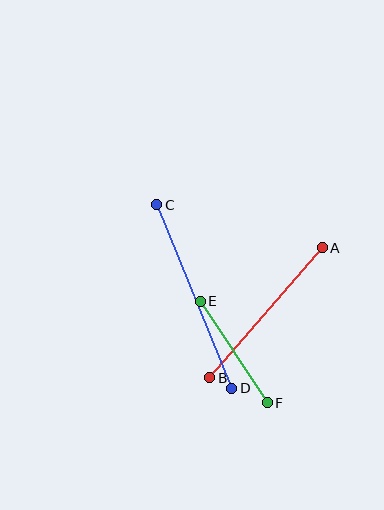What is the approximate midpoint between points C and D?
The midpoint is at approximately (194, 297) pixels.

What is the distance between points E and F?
The distance is approximately 122 pixels.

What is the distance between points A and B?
The distance is approximately 172 pixels.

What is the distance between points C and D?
The distance is approximately 198 pixels.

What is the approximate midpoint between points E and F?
The midpoint is at approximately (234, 352) pixels.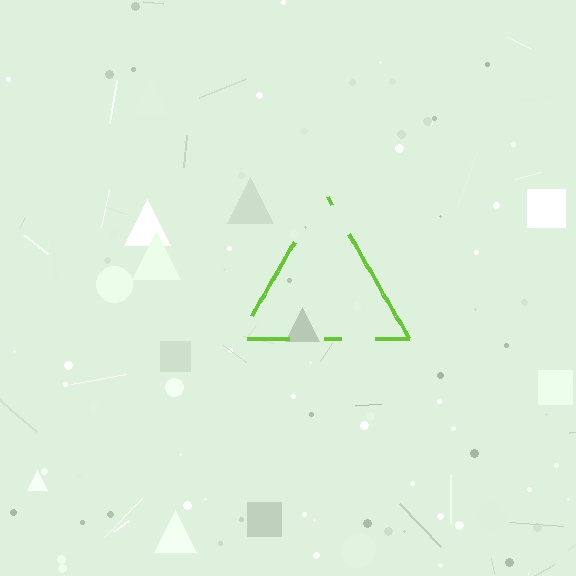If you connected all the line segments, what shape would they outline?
They would outline a triangle.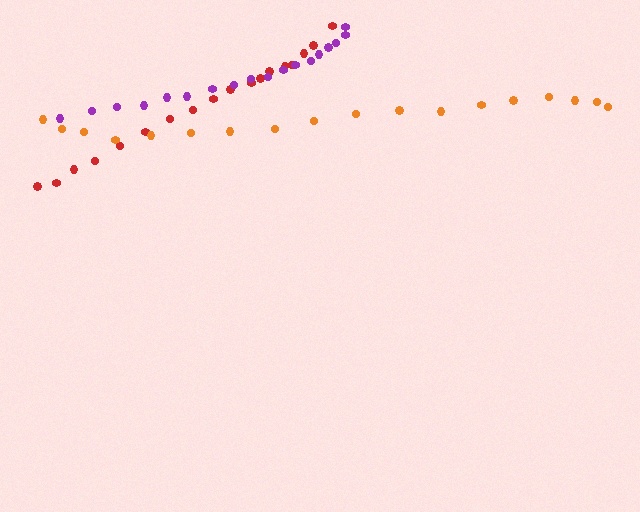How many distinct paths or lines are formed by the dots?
There are 3 distinct paths.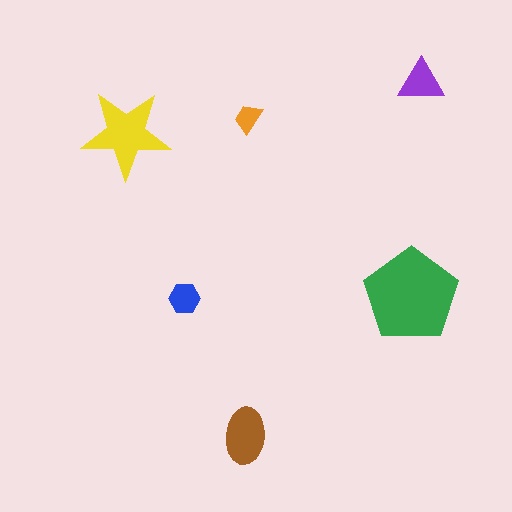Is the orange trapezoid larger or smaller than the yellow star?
Smaller.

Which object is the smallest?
The orange trapezoid.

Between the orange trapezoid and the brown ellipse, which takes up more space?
The brown ellipse.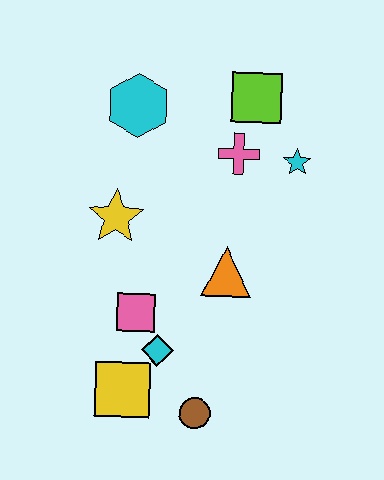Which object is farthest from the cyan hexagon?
The brown circle is farthest from the cyan hexagon.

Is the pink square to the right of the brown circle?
No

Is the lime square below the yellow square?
No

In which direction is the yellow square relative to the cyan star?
The yellow square is below the cyan star.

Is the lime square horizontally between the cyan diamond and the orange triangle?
No